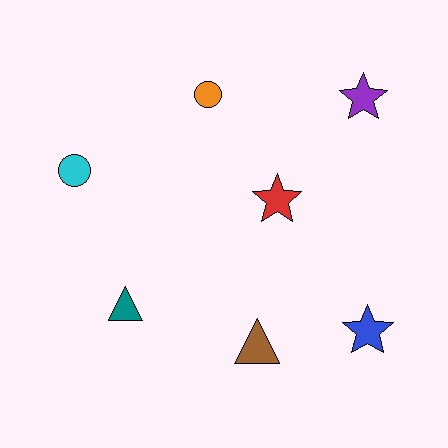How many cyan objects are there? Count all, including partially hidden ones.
There is 1 cyan object.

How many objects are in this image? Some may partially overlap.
There are 7 objects.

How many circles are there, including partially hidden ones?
There are 2 circles.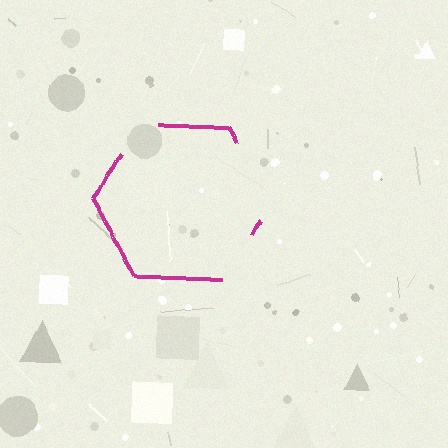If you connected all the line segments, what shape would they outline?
They would outline a hexagon.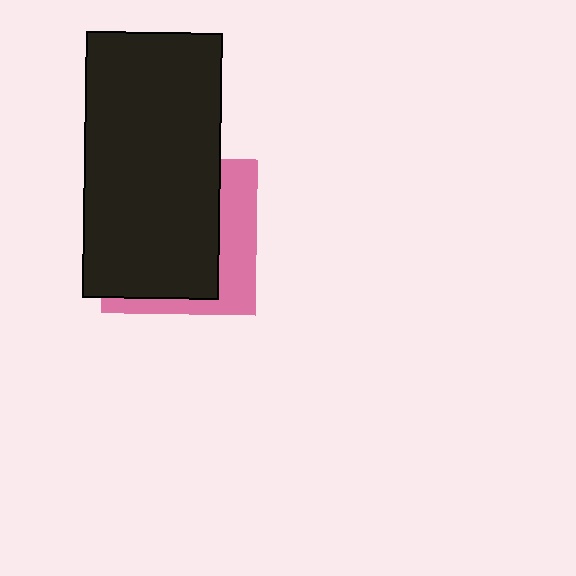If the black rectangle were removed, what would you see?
You would see the complete pink square.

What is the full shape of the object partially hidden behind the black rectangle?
The partially hidden object is a pink square.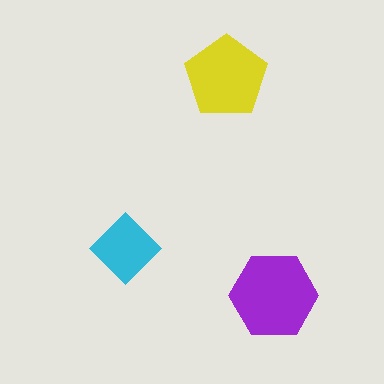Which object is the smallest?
The cyan diamond.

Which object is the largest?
The purple hexagon.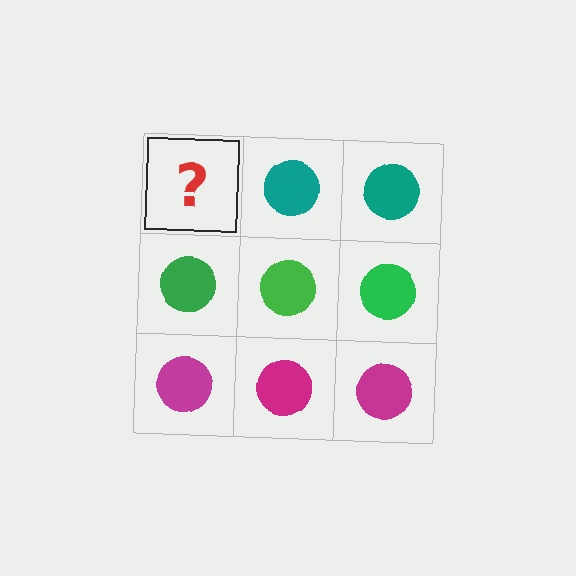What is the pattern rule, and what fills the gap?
The rule is that each row has a consistent color. The gap should be filled with a teal circle.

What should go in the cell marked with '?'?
The missing cell should contain a teal circle.